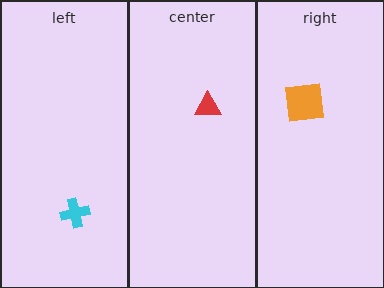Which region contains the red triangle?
The center region.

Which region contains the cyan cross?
The left region.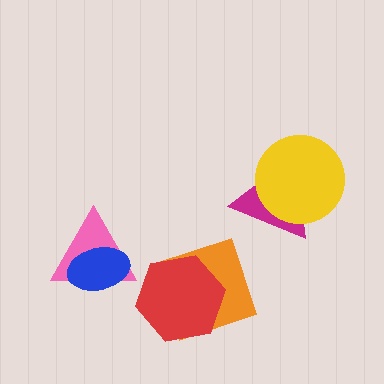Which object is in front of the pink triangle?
The blue ellipse is in front of the pink triangle.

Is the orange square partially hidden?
Yes, it is partially covered by another shape.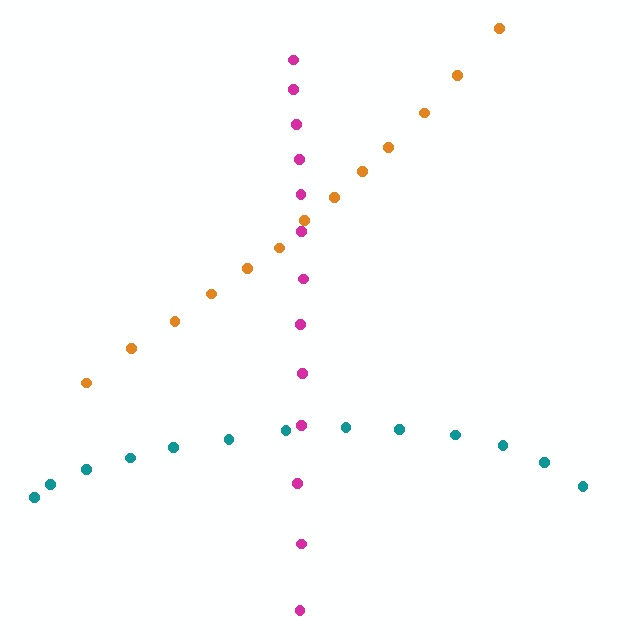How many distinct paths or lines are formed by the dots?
There are 3 distinct paths.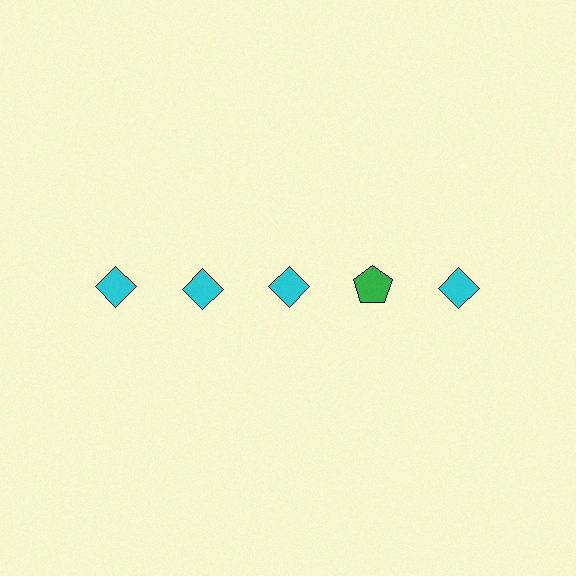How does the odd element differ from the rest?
It differs in both color (green instead of cyan) and shape (pentagon instead of diamond).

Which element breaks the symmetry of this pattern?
The green pentagon in the top row, second from right column breaks the symmetry. All other shapes are cyan diamonds.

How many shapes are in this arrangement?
There are 5 shapes arranged in a grid pattern.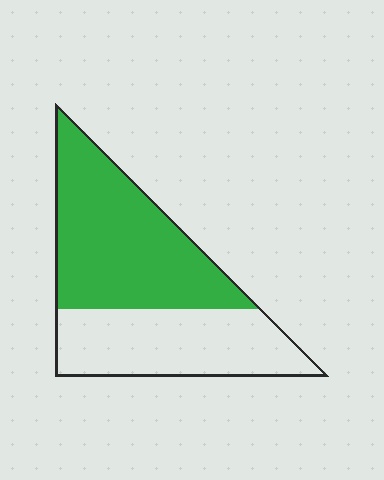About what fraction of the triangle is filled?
About three fifths (3/5).